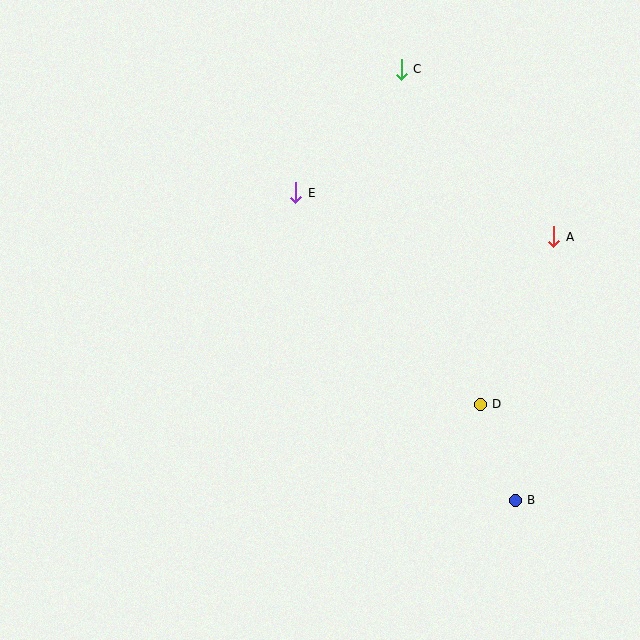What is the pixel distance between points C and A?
The distance between C and A is 227 pixels.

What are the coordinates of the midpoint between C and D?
The midpoint between C and D is at (441, 237).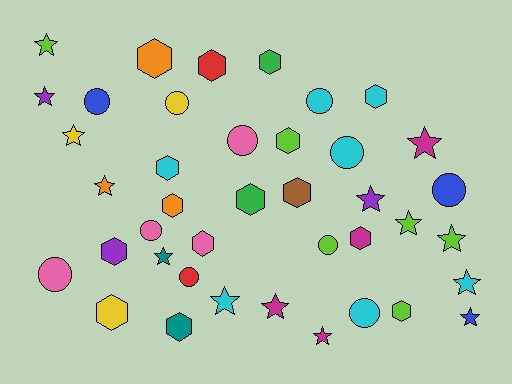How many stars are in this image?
There are 14 stars.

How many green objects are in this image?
There are 2 green objects.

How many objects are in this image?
There are 40 objects.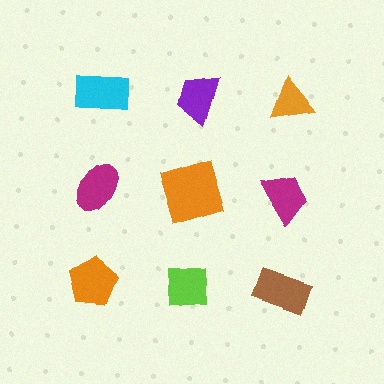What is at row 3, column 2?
A lime square.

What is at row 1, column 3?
An orange triangle.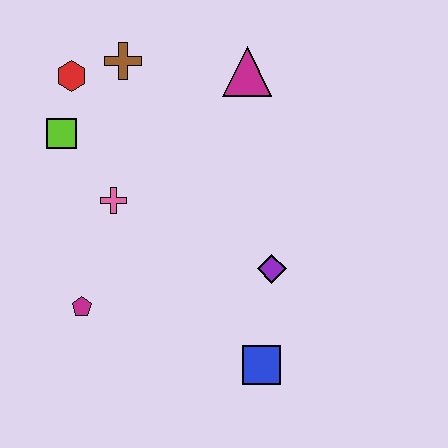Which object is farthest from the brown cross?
The blue square is farthest from the brown cross.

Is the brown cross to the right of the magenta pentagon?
Yes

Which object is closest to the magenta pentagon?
The pink cross is closest to the magenta pentagon.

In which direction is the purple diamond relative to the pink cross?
The purple diamond is to the right of the pink cross.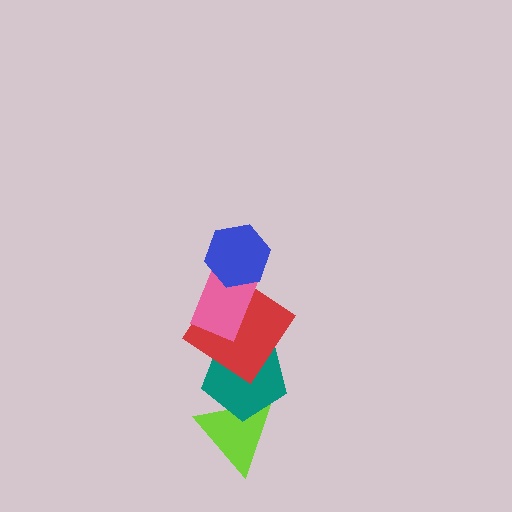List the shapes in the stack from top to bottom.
From top to bottom: the blue hexagon, the pink rectangle, the red diamond, the teal pentagon, the lime triangle.